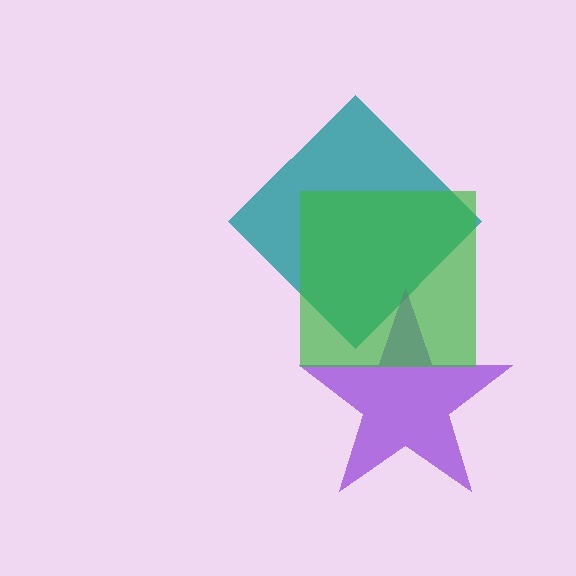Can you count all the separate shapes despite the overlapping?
Yes, there are 3 separate shapes.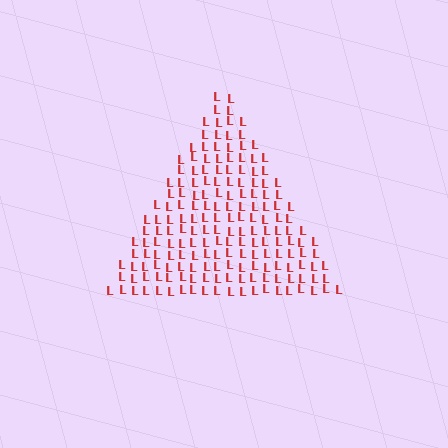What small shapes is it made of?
It is made of small letter L's.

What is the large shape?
The large shape is a triangle.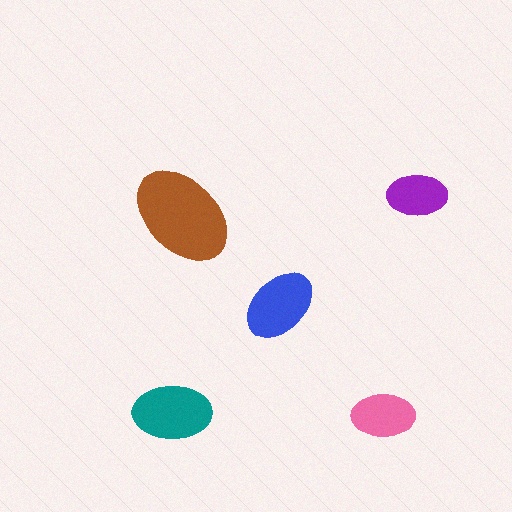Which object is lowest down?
The pink ellipse is bottommost.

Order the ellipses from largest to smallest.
the brown one, the teal one, the blue one, the pink one, the purple one.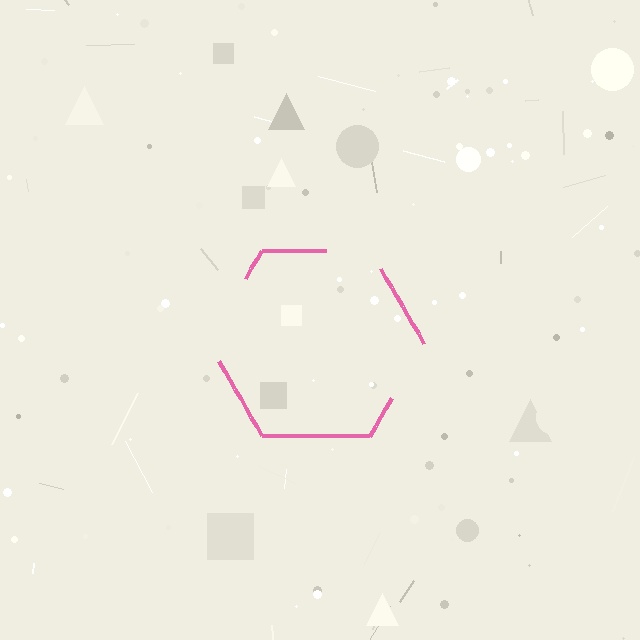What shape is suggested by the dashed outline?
The dashed outline suggests a hexagon.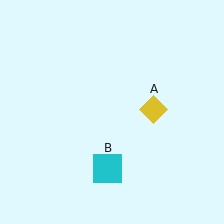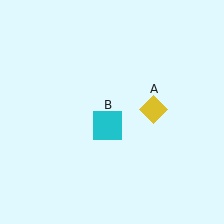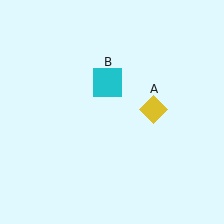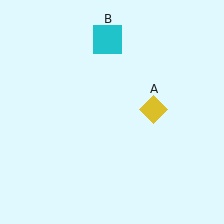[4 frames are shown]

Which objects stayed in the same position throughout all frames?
Yellow diamond (object A) remained stationary.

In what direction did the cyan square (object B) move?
The cyan square (object B) moved up.